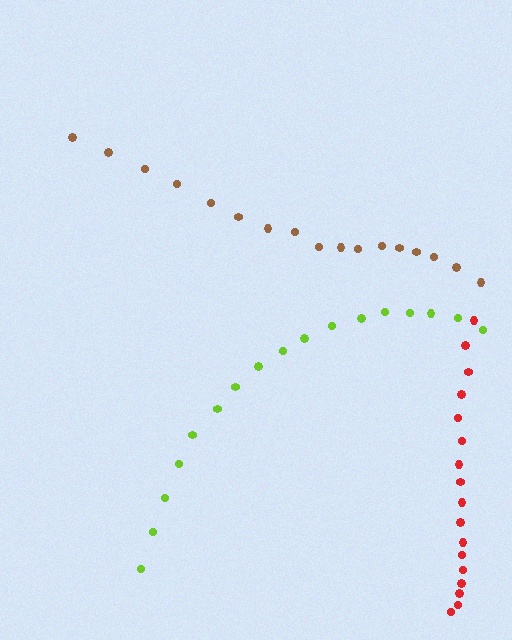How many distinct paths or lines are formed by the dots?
There are 3 distinct paths.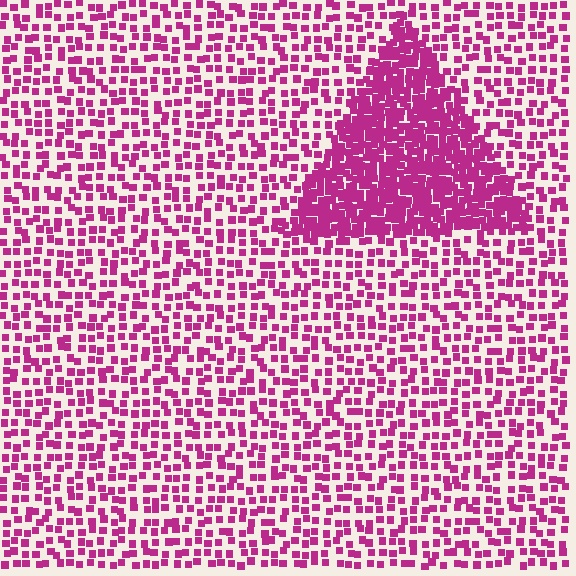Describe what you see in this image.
The image contains small magenta elements arranged at two different densities. A triangle-shaped region is visible where the elements are more densely packed than the surrounding area.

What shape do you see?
I see a triangle.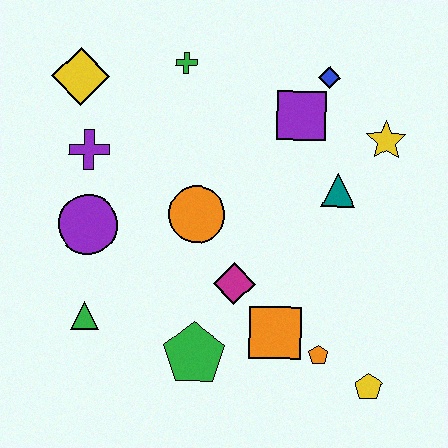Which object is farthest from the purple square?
The green triangle is farthest from the purple square.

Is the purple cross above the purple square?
No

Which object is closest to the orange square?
The orange pentagon is closest to the orange square.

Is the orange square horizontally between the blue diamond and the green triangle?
Yes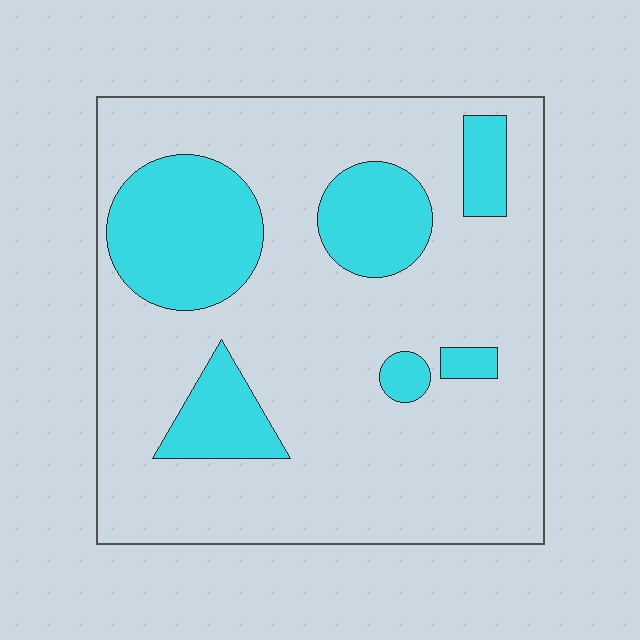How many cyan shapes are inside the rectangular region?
6.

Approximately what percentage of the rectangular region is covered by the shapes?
Approximately 25%.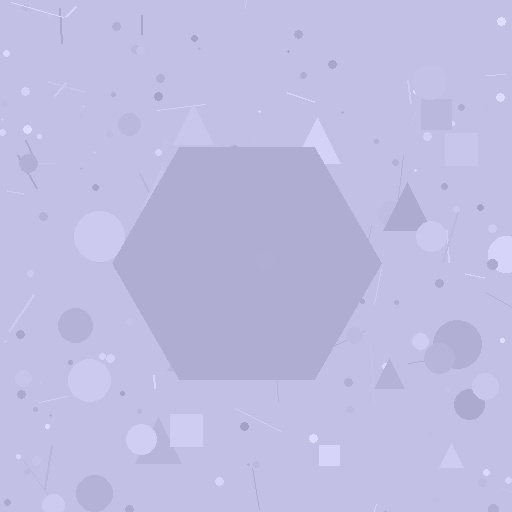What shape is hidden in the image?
A hexagon is hidden in the image.